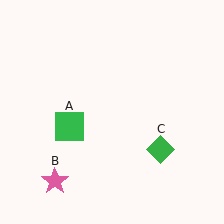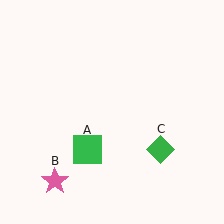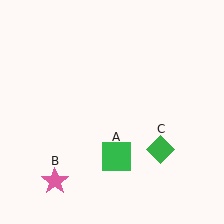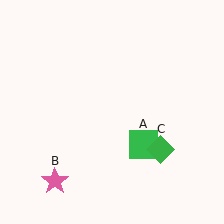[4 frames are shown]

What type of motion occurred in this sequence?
The green square (object A) rotated counterclockwise around the center of the scene.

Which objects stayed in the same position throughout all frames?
Pink star (object B) and green diamond (object C) remained stationary.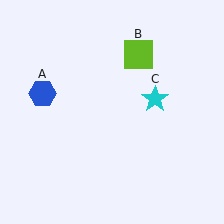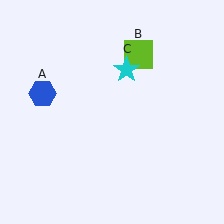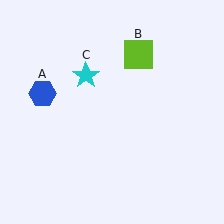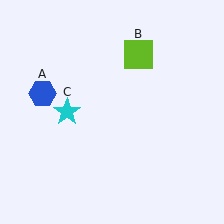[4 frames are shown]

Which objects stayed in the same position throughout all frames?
Blue hexagon (object A) and lime square (object B) remained stationary.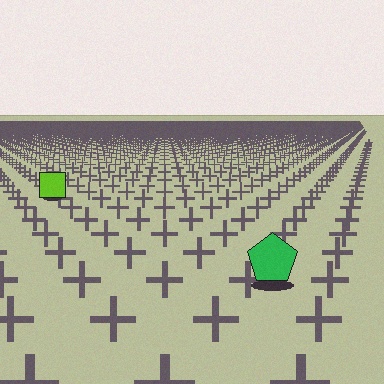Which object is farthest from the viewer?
The lime square is farthest from the viewer. It appears smaller and the ground texture around it is denser.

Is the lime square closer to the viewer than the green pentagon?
No. The green pentagon is closer — you can tell from the texture gradient: the ground texture is coarser near it.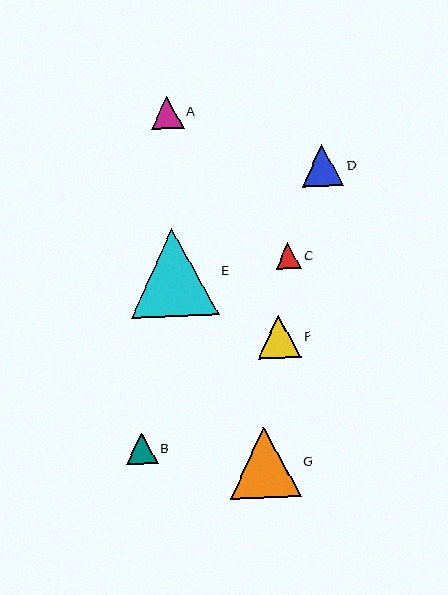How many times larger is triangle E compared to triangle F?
Triangle E is approximately 2.0 times the size of triangle F.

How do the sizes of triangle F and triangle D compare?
Triangle F and triangle D are approximately the same size.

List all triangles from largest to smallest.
From largest to smallest: E, G, F, D, A, B, C.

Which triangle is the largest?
Triangle E is the largest with a size of approximately 88 pixels.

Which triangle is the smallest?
Triangle C is the smallest with a size of approximately 26 pixels.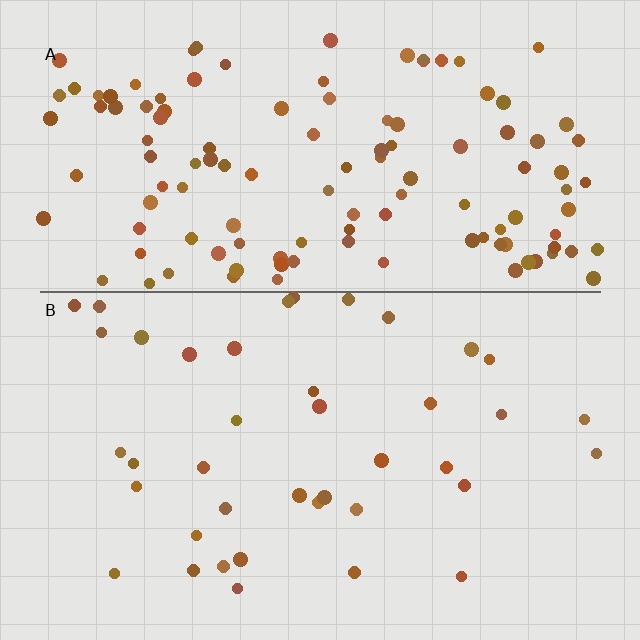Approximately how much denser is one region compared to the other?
Approximately 3.1× — region A over region B.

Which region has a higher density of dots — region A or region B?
A (the top).